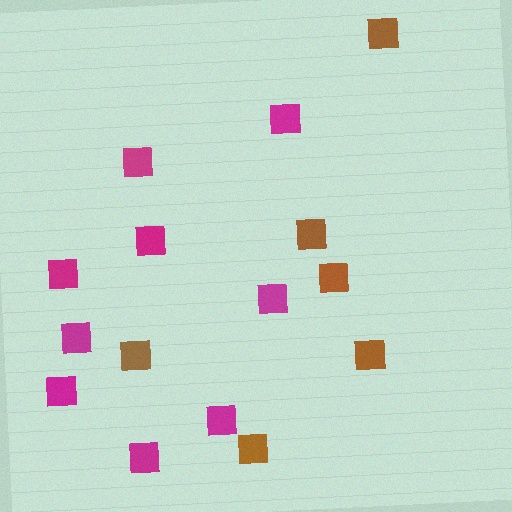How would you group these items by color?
There are 2 groups: one group of brown squares (6) and one group of magenta squares (9).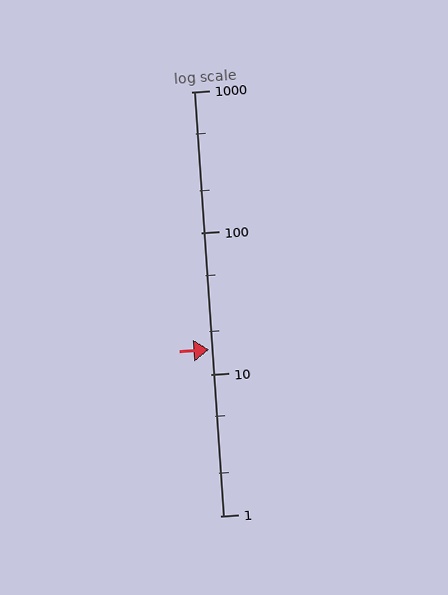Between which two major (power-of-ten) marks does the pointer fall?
The pointer is between 10 and 100.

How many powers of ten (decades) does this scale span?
The scale spans 3 decades, from 1 to 1000.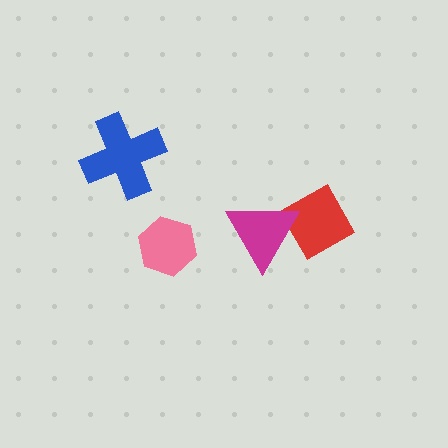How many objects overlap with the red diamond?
1 object overlaps with the red diamond.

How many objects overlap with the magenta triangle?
1 object overlaps with the magenta triangle.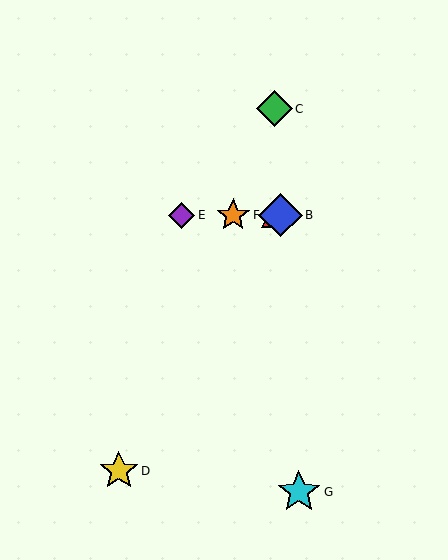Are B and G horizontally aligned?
No, B is at y≈215 and G is at y≈492.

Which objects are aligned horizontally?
Objects A, B, E, F are aligned horizontally.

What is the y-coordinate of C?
Object C is at y≈109.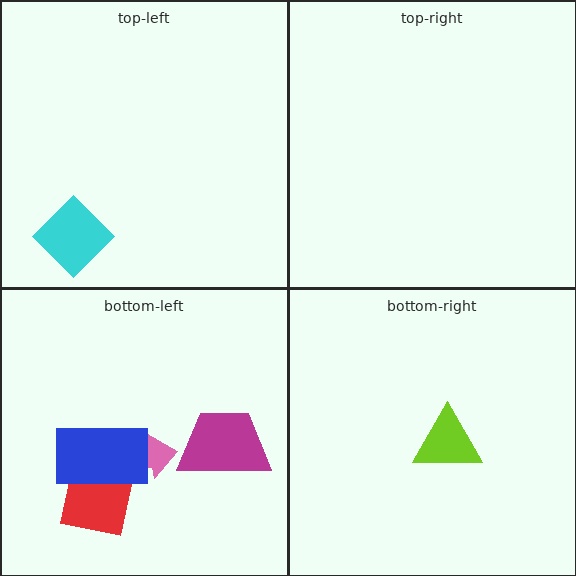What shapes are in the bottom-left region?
The pink arrow, the magenta trapezoid, the red square, the blue rectangle.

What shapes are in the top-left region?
The cyan diamond.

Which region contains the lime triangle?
The bottom-right region.